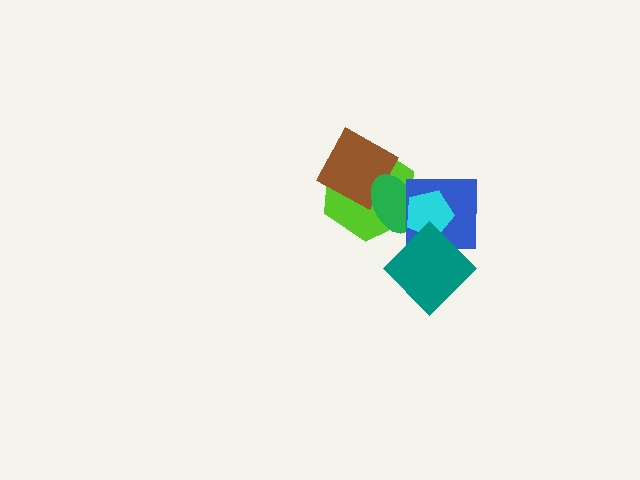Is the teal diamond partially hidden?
No, no other shape covers it.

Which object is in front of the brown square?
The green ellipse is in front of the brown square.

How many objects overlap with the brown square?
2 objects overlap with the brown square.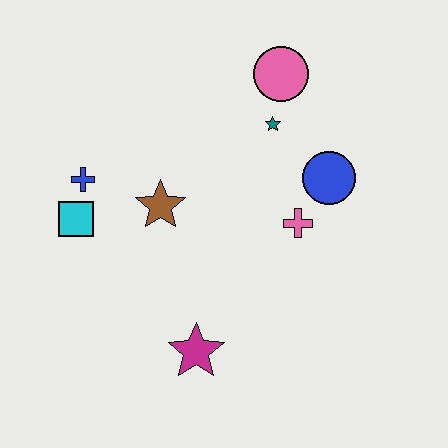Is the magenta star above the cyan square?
No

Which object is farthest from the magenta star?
The pink circle is farthest from the magenta star.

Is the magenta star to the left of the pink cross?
Yes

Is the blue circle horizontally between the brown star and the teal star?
No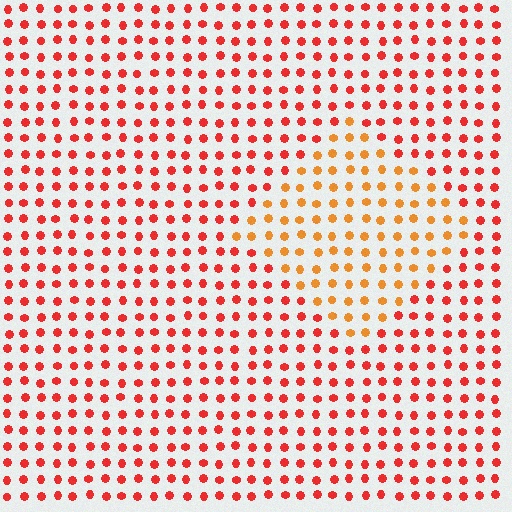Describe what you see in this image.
The image is filled with small red elements in a uniform arrangement. A diamond-shaped region is visible where the elements are tinted to a slightly different hue, forming a subtle color boundary.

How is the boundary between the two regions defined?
The boundary is defined purely by a slight shift in hue (about 31 degrees). Spacing, size, and orientation are identical on both sides.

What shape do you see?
I see a diamond.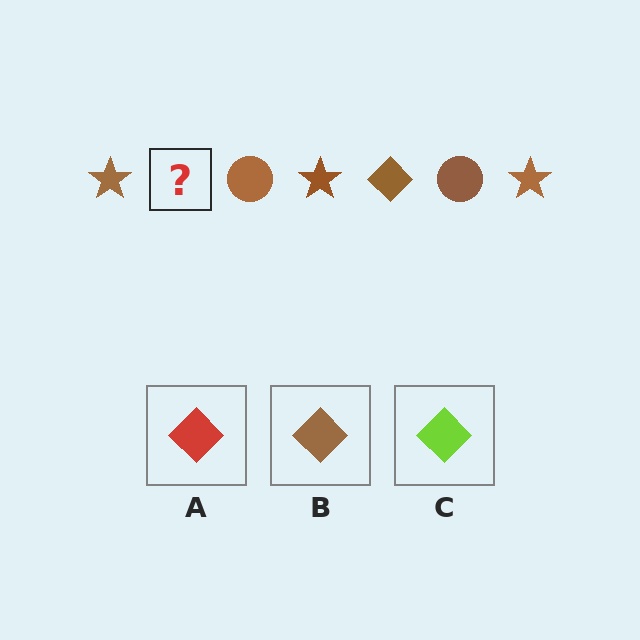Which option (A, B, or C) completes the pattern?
B.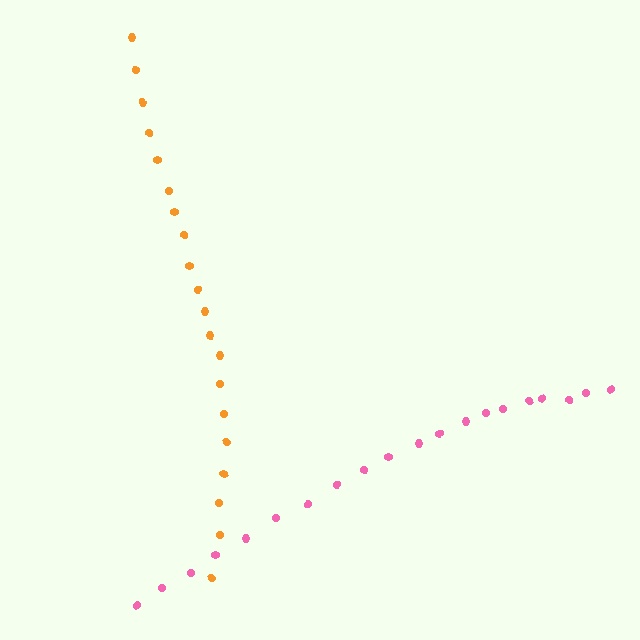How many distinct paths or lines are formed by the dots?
There are 2 distinct paths.